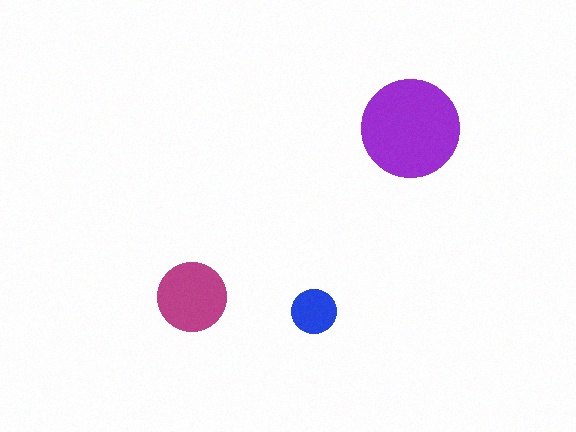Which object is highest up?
The purple circle is topmost.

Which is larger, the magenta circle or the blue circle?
The magenta one.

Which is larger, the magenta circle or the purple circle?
The purple one.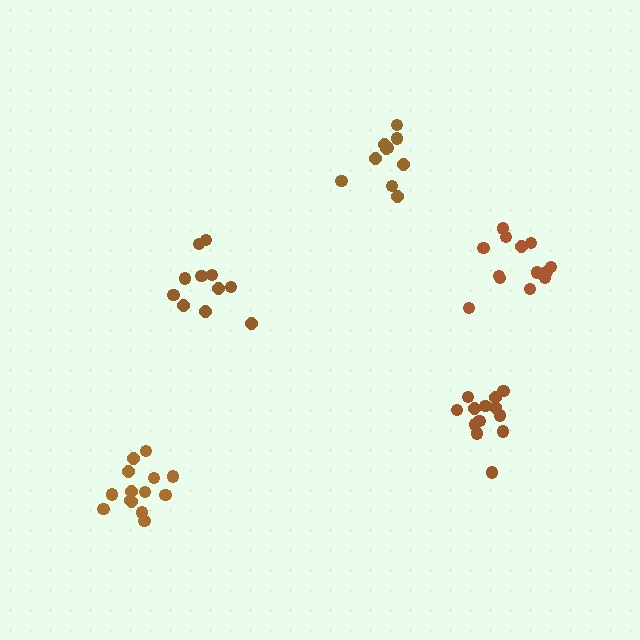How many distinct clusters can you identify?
There are 5 distinct clusters.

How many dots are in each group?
Group 1: 10 dots, Group 2: 11 dots, Group 3: 14 dots, Group 4: 13 dots, Group 5: 13 dots (61 total).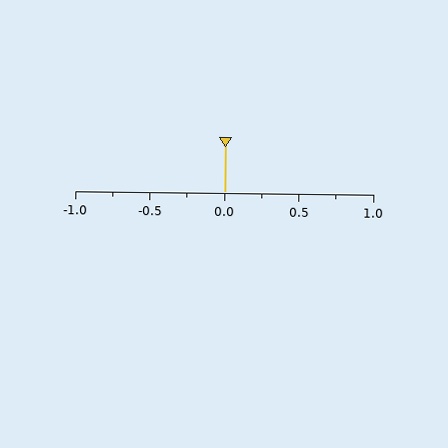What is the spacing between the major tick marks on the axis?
The major ticks are spaced 0.5 apart.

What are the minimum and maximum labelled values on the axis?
The axis runs from -1.0 to 1.0.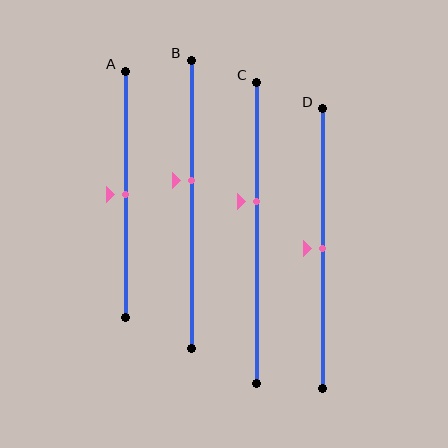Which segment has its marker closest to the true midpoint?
Segment A has its marker closest to the true midpoint.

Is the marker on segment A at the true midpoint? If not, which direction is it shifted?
Yes, the marker on segment A is at the true midpoint.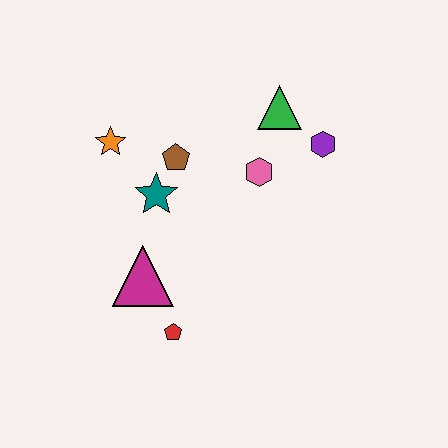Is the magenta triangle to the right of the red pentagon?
No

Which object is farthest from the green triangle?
The red pentagon is farthest from the green triangle.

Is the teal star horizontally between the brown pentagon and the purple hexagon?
No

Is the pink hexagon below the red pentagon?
No